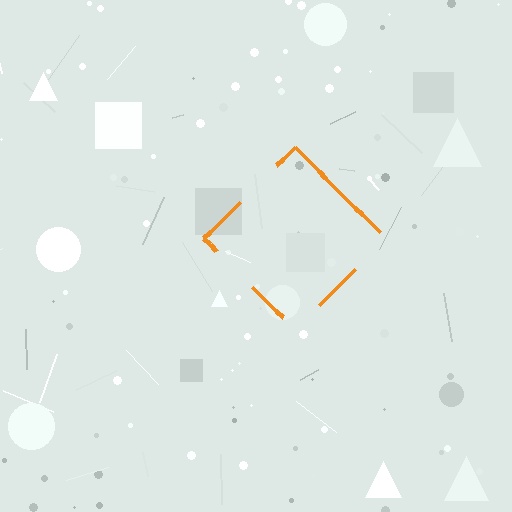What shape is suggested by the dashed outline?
The dashed outline suggests a diamond.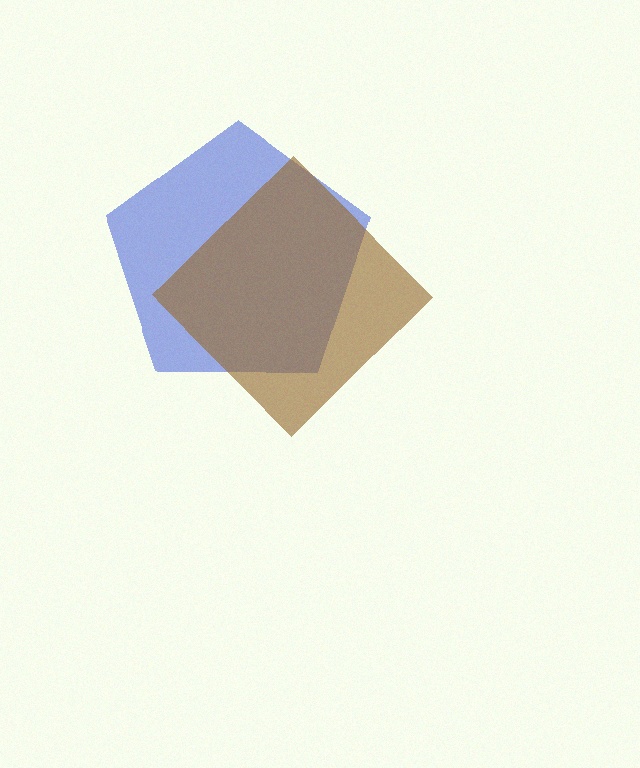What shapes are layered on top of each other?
The layered shapes are: a blue pentagon, a brown diamond.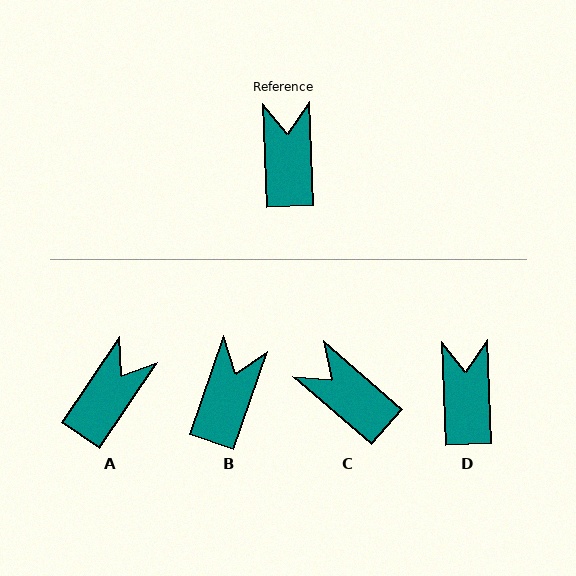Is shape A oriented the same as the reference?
No, it is off by about 36 degrees.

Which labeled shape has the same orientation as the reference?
D.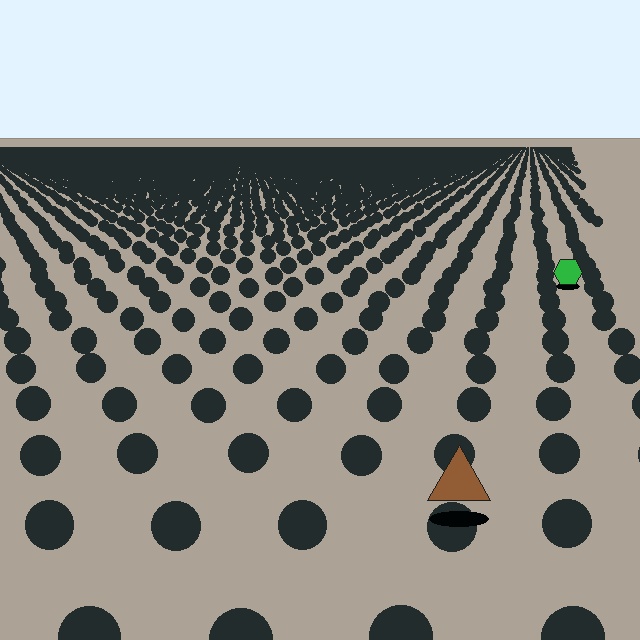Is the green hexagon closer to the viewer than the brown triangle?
No. The brown triangle is closer — you can tell from the texture gradient: the ground texture is coarser near it.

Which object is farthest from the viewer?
The green hexagon is farthest from the viewer. It appears smaller and the ground texture around it is denser.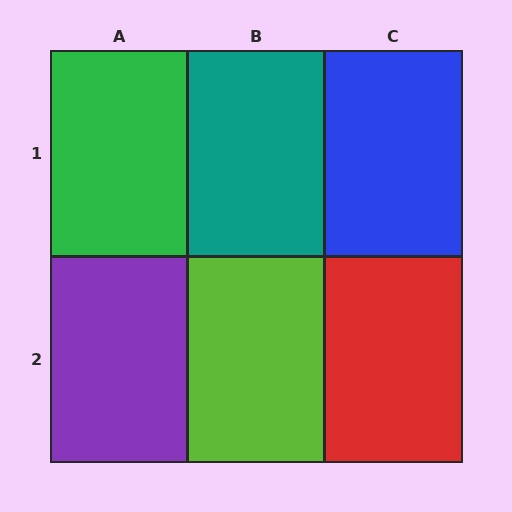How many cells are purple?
1 cell is purple.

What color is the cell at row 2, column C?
Red.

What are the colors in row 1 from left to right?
Green, teal, blue.